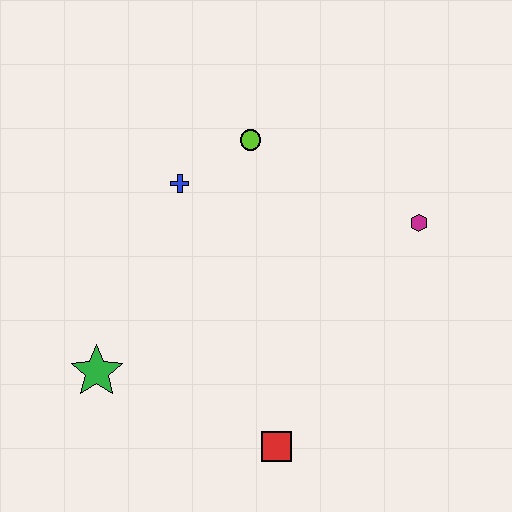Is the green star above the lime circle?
No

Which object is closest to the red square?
The green star is closest to the red square.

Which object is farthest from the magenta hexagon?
The green star is farthest from the magenta hexagon.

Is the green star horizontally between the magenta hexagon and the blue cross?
No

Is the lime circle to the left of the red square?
Yes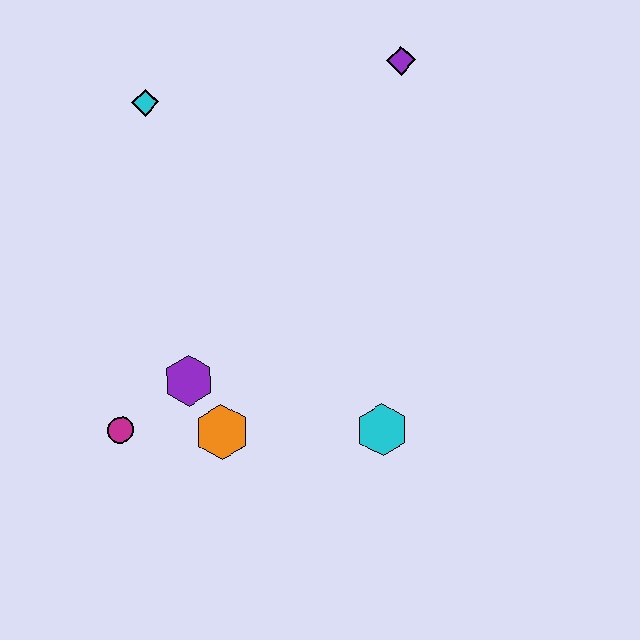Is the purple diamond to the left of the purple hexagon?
No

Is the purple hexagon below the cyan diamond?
Yes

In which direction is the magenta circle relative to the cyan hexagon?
The magenta circle is to the left of the cyan hexagon.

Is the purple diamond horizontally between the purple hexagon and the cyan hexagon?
No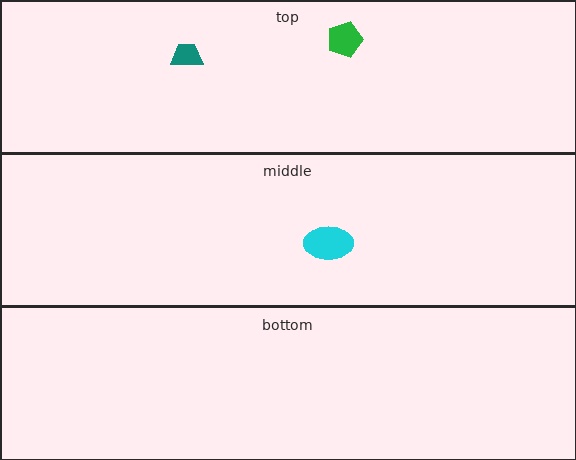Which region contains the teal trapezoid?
The top region.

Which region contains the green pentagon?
The top region.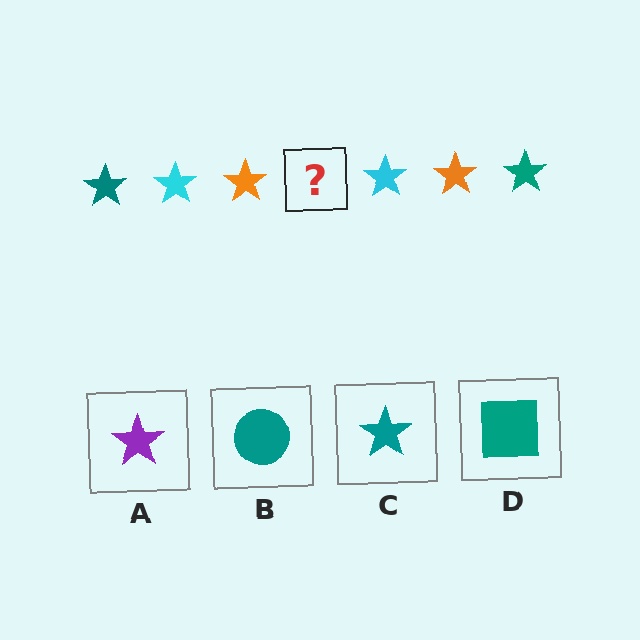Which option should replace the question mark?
Option C.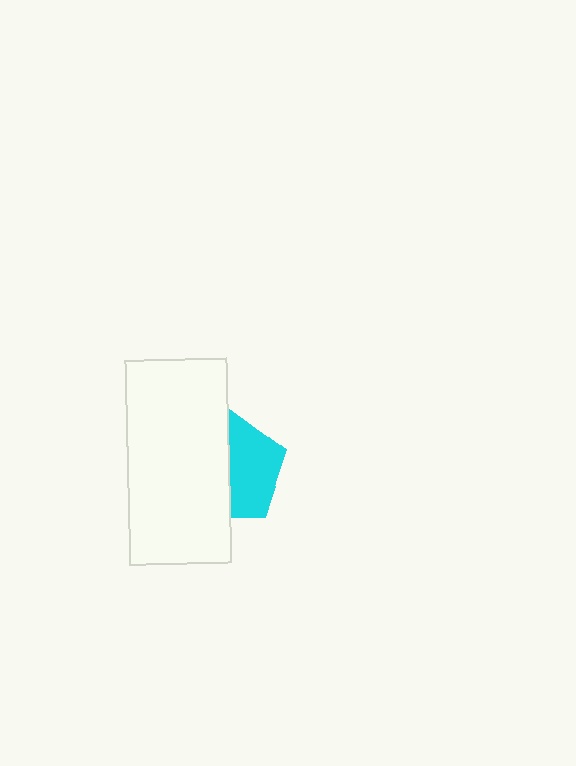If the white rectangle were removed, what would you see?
You would see the complete cyan pentagon.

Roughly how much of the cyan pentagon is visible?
About half of it is visible (roughly 49%).